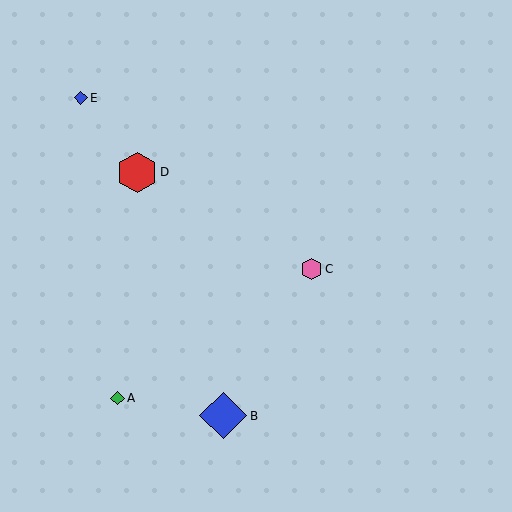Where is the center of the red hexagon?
The center of the red hexagon is at (137, 172).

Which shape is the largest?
The blue diamond (labeled B) is the largest.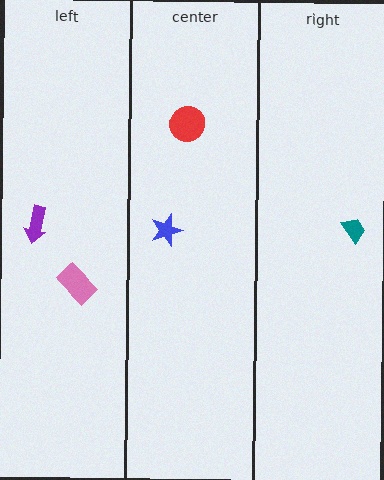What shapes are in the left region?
The purple arrow, the pink rectangle.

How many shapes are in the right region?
1.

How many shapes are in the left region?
2.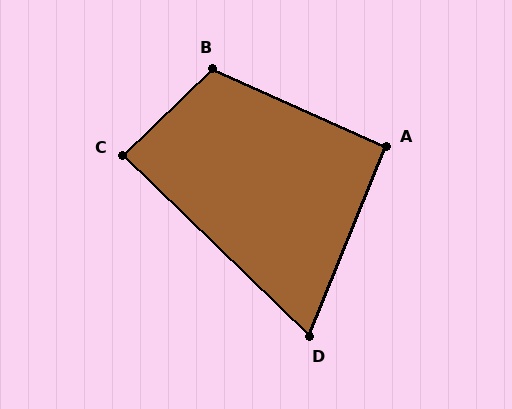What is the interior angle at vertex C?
Approximately 88 degrees (approximately right).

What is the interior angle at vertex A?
Approximately 92 degrees (approximately right).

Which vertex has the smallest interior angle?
D, at approximately 68 degrees.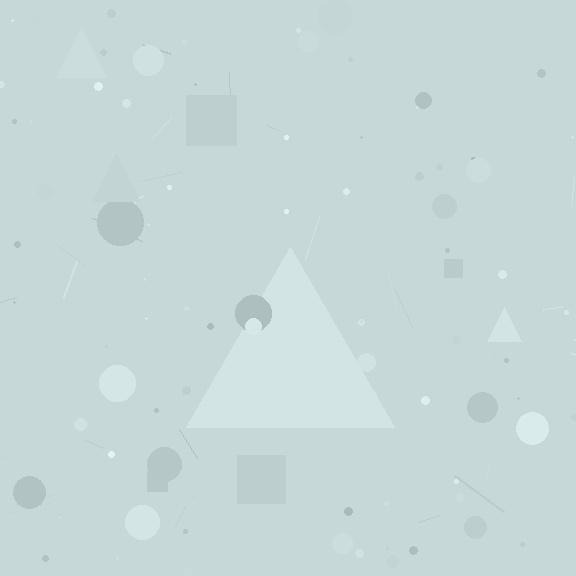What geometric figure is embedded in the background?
A triangle is embedded in the background.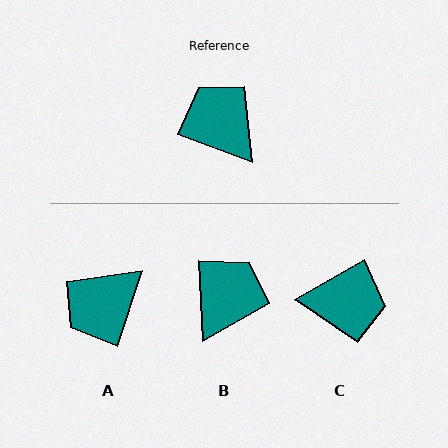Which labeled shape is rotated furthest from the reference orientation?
C, about 130 degrees away.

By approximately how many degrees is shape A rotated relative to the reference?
Approximately 92 degrees counter-clockwise.